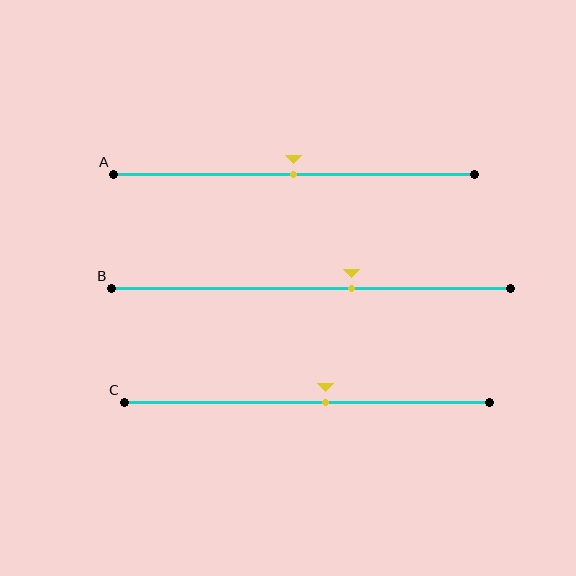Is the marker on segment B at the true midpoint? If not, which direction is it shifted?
No, the marker on segment B is shifted to the right by about 10% of the segment length.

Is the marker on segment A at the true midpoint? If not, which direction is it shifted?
Yes, the marker on segment A is at the true midpoint.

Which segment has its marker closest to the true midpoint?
Segment A has its marker closest to the true midpoint.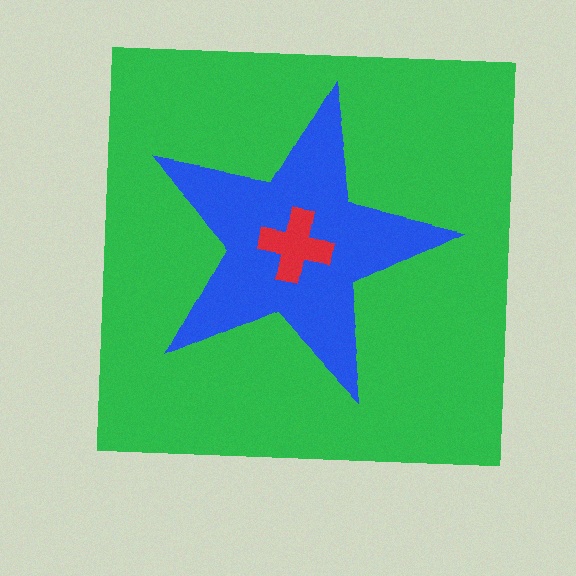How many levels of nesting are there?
3.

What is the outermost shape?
The green square.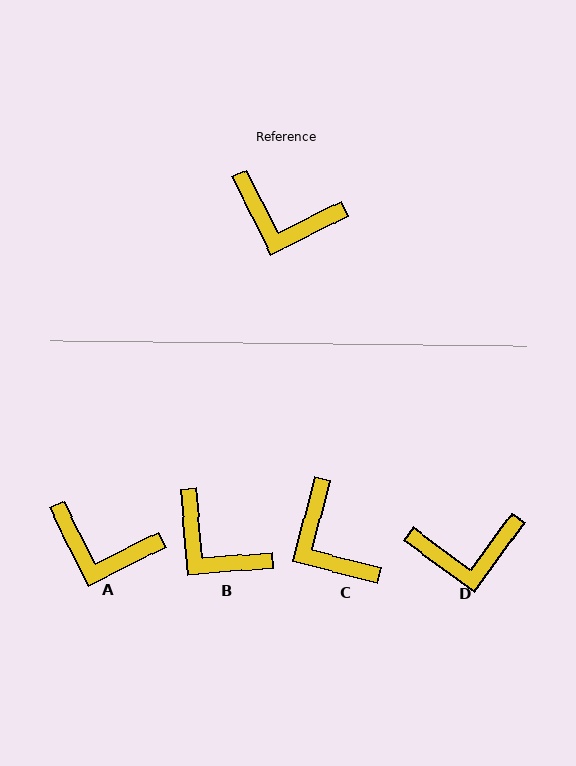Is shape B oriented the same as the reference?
No, it is off by about 22 degrees.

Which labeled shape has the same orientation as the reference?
A.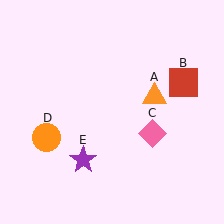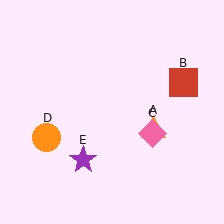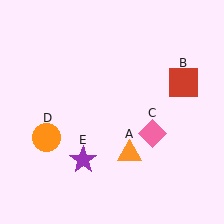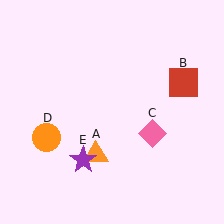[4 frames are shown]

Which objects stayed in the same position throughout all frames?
Red square (object B) and pink diamond (object C) and orange circle (object D) and purple star (object E) remained stationary.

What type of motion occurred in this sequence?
The orange triangle (object A) rotated clockwise around the center of the scene.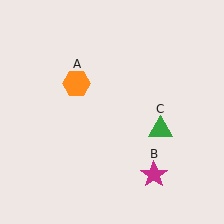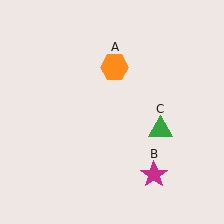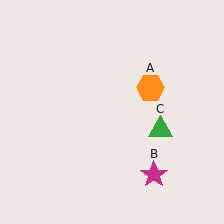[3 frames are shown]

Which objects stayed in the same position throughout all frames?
Magenta star (object B) and green triangle (object C) remained stationary.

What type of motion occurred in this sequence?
The orange hexagon (object A) rotated clockwise around the center of the scene.